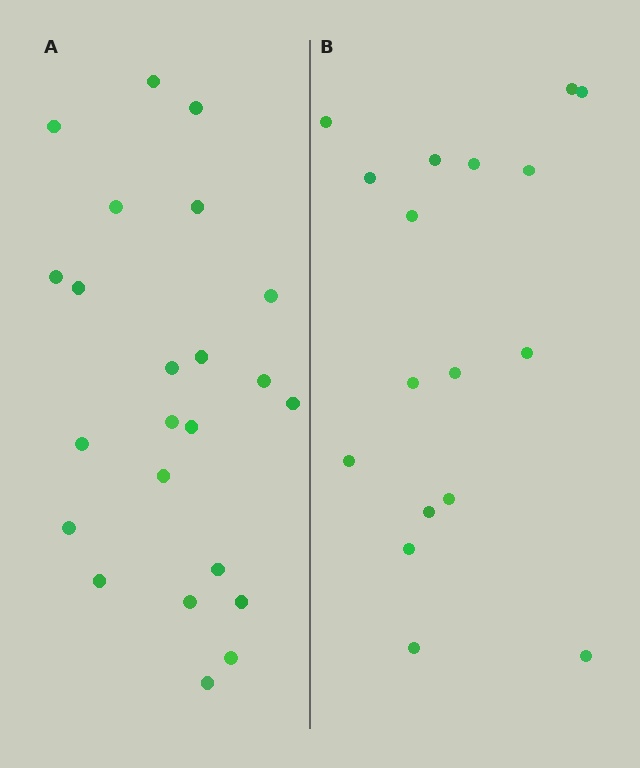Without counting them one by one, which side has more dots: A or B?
Region A (the left region) has more dots.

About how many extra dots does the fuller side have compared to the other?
Region A has about 6 more dots than region B.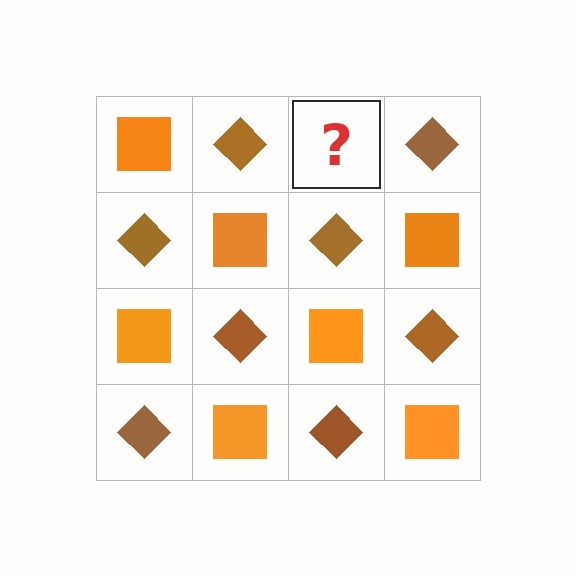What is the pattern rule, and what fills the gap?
The rule is that it alternates orange square and brown diamond in a checkerboard pattern. The gap should be filled with an orange square.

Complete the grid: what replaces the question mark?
The question mark should be replaced with an orange square.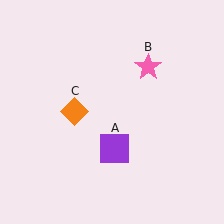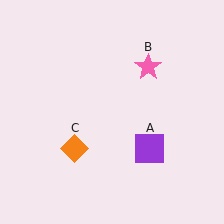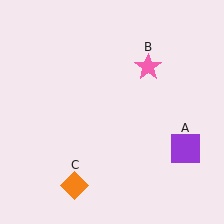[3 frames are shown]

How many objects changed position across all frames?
2 objects changed position: purple square (object A), orange diamond (object C).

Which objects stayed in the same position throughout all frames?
Pink star (object B) remained stationary.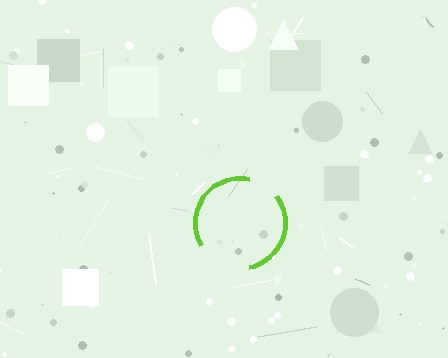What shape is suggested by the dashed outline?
The dashed outline suggests a circle.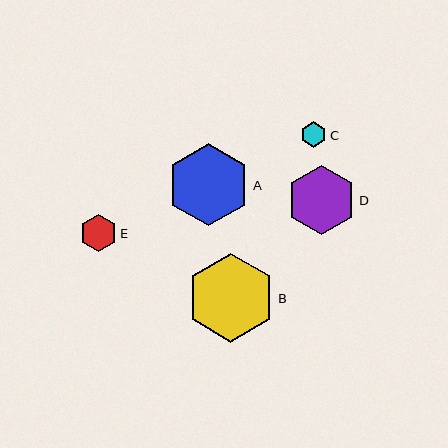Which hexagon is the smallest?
Hexagon C is the smallest with a size of approximately 25 pixels.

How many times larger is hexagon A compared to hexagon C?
Hexagon A is approximately 3.2 times the size of hexagon C.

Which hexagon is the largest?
Hexagon B is the largest with a size of approximately 89 pixels.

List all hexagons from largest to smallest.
From largest to smallest: B, A, D, E, C.